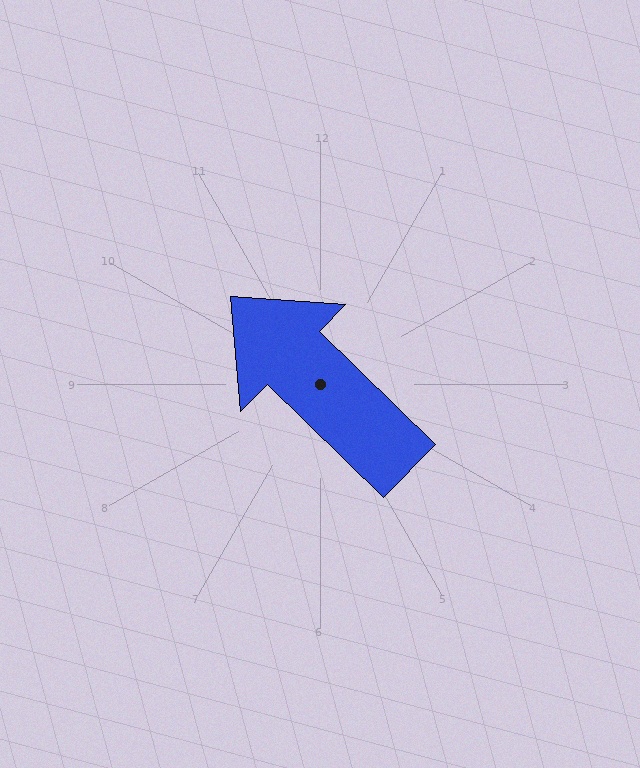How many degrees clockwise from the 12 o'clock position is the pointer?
Approximately 314 degrees.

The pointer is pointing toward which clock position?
Roughly 10 o'clock.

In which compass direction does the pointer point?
Northwest.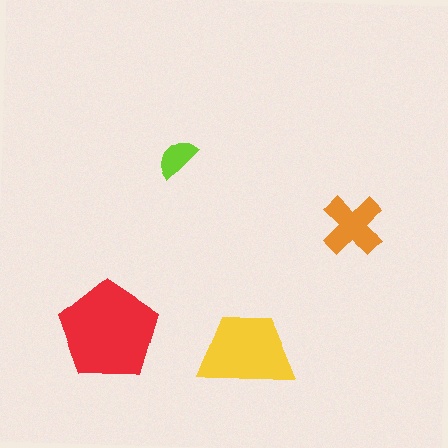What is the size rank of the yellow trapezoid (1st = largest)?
2nd.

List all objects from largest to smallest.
The red pentagon, the yellow trapezoid, the orange cross, the lime semicircle.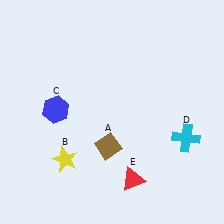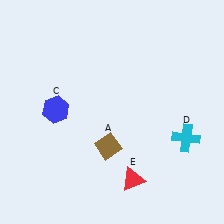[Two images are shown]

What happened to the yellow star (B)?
The yellow star (B) was removed in Image 2. It was in the bottom-left area of Image 1.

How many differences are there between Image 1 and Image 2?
There is 1 difference between the two images.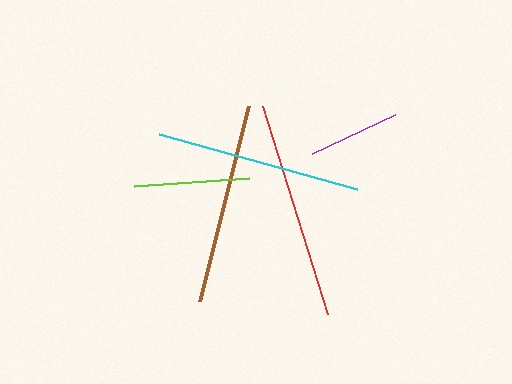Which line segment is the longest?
The red line is the longest at approximately 218 pixels.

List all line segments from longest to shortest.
From longest to shortest: red, cyan, brown, lime, purple.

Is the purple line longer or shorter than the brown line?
The brown line is longer than the purple line.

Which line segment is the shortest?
The purple line is the shortest at approximately 92 pixels.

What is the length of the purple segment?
The purple segment is approximately 92 pixels long.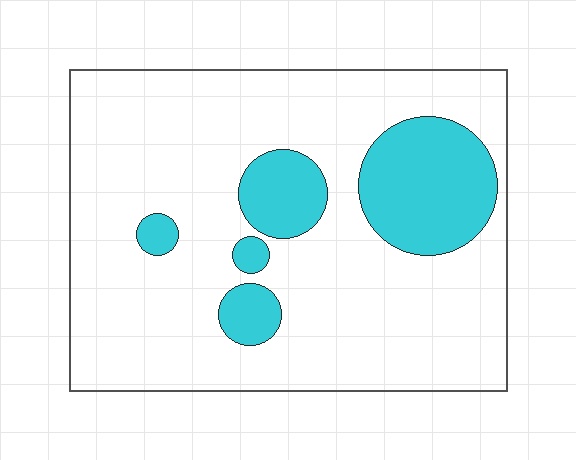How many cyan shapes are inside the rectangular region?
5.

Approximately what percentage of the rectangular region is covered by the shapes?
Approximately 20%.